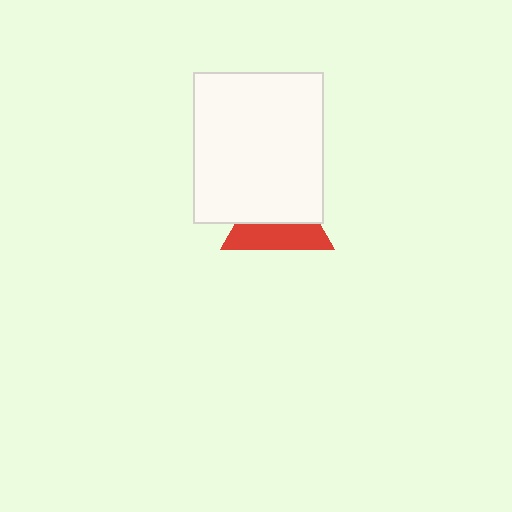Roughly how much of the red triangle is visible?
About half of it is visible (roughly 45%).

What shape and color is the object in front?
The object in front is a white rectangle.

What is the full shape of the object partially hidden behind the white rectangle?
The partially hidden object is a red triangle.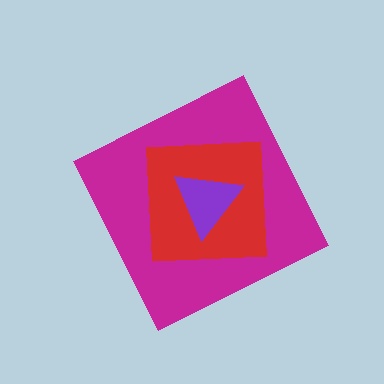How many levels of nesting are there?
3.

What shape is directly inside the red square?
The purple triangle.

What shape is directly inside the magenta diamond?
The red square.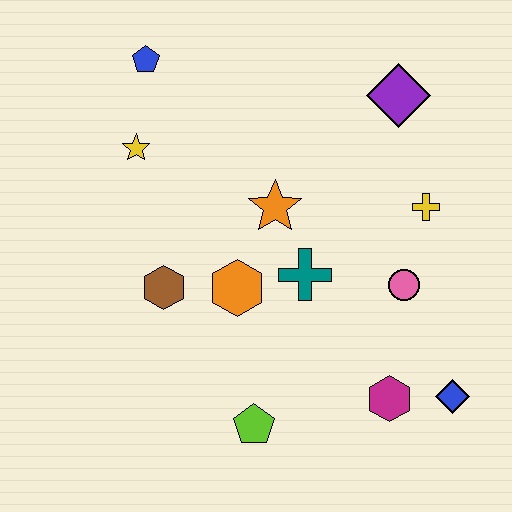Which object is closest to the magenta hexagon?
The blue diamond is closest to the magenta hexagon.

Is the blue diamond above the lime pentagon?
Yes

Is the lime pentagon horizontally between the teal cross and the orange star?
No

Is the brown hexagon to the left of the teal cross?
Yes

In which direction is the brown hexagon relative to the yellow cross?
The brown hexagon is to the left of the yellow cross.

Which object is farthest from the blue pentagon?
The blue diamond is farthest from the blue pentagon.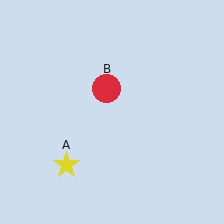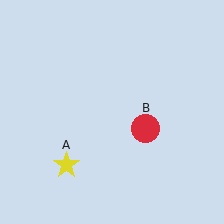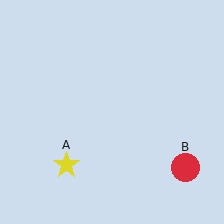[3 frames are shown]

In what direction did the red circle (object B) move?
The red circle (object B) moved down and to the right.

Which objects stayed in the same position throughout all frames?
Yellow star (object A) remained stationary.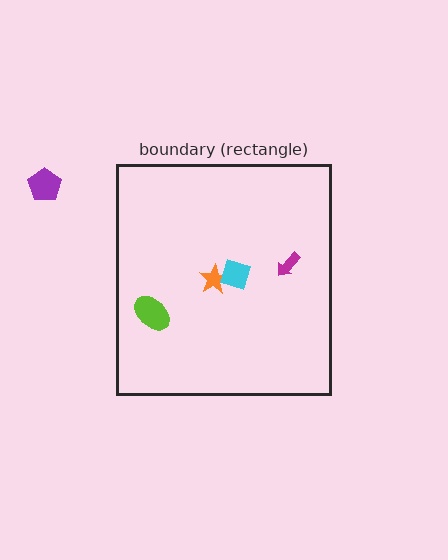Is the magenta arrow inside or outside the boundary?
Inside.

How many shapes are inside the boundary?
4 inside, 1 outside.